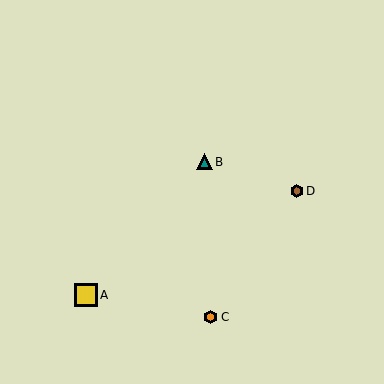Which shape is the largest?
The yellow square (labeled A) is the largest.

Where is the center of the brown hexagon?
The center of the brown hexagon is at (297, 191).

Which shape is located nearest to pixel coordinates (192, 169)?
The teal triangle (labeled B) at (204, 162) is nearest to that location.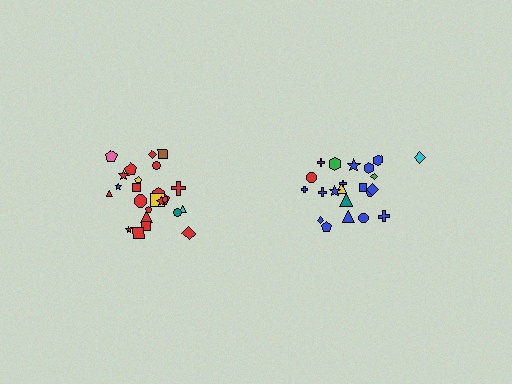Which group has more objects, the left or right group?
The left group.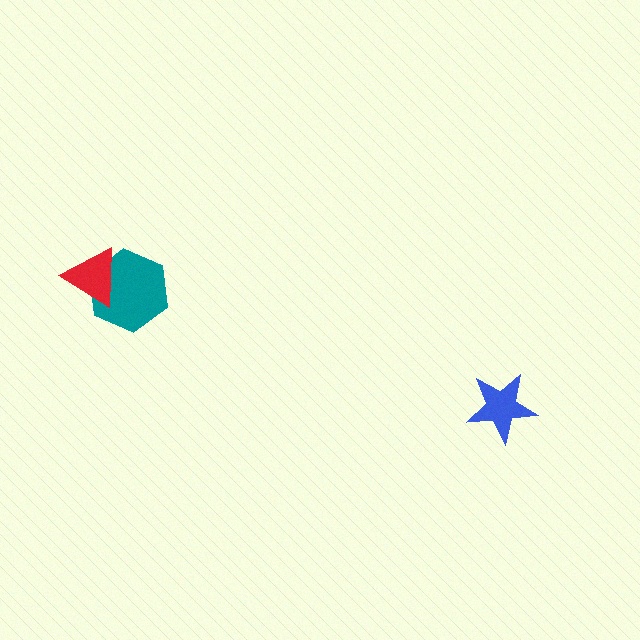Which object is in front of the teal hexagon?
The red triangle is in front of the teal hexagon.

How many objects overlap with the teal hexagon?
1 object overlaps with the teal hexagon.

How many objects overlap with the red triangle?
1 object overlaps with the red triangle.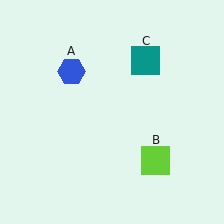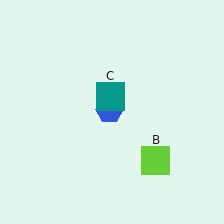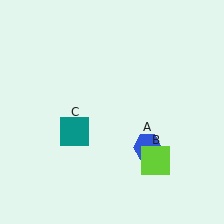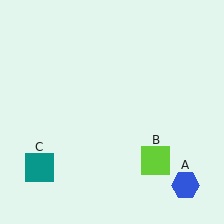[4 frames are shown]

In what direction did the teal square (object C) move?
The teal square (object C) moved down and to the left.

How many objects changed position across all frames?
2 objects changed position: blue hexagon (object A), teal square (object C).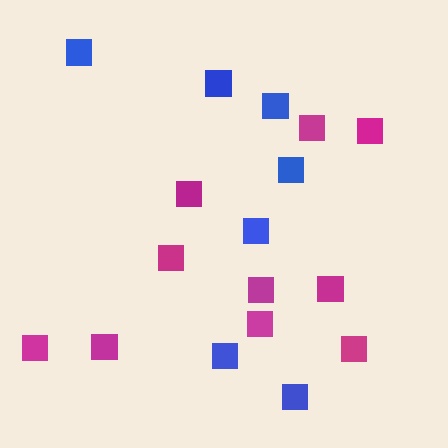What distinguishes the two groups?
There are 2 groups: one group of magenta squares (10) and one group of blue squares (7).